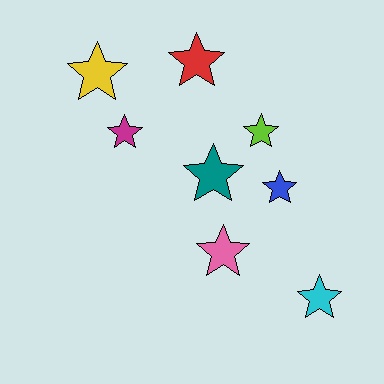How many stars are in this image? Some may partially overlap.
There are 8 stars.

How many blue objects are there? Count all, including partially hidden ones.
There is 1 blue object.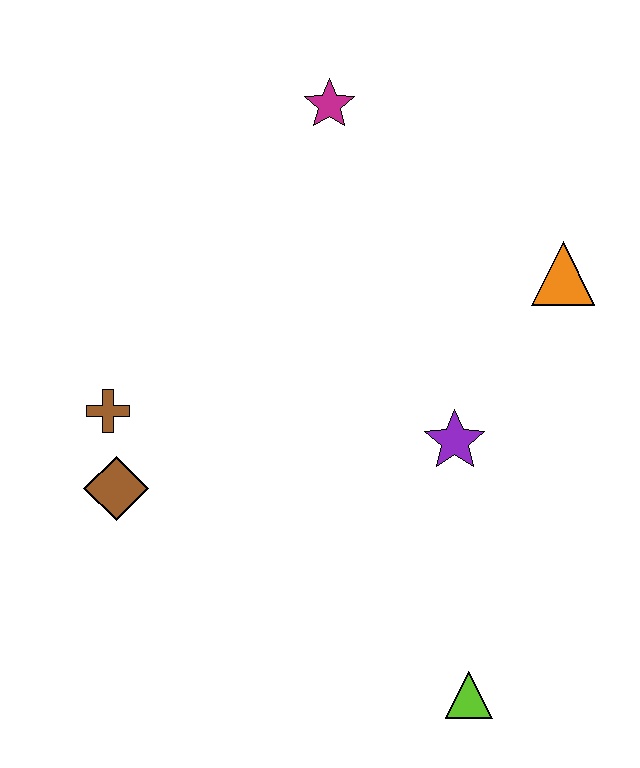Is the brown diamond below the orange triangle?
Yes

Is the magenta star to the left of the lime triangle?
Yes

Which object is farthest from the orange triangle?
The brown diamond is farthest from the orange triangle.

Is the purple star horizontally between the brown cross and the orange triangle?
Yes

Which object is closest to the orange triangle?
The purple star is closest to the orange triangle.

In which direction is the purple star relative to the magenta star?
The purple star is below the magenta star.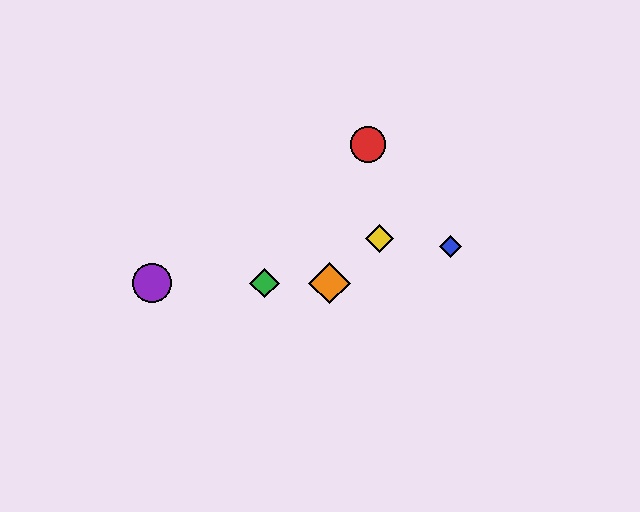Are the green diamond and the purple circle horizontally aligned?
Yes, both are at y≈283.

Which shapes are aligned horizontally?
The green diamond, the purple circle, the orange diamond are aligned horizontally.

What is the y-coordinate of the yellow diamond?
The yellow diamond is at y≈238.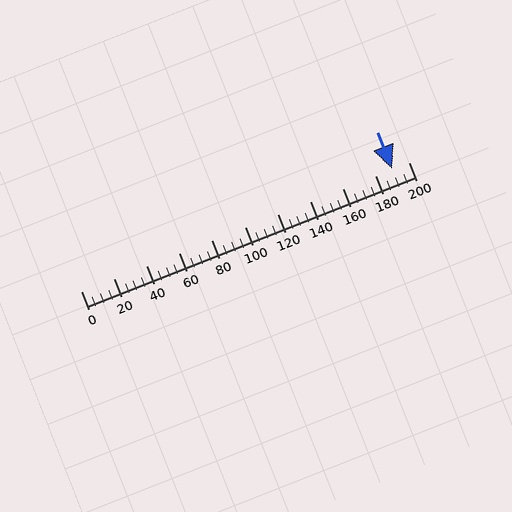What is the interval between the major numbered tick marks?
The major tick marks are spaced 20 units apart.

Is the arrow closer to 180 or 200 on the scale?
The arrow is closer to 200.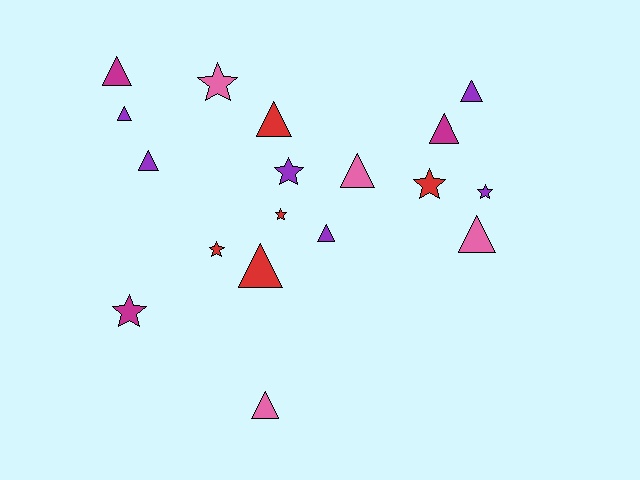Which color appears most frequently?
Purple, with 6 objects.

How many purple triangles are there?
There are 4 purple triangles.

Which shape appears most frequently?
Triangle, with 11 objects.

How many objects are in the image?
There are 18 objects.